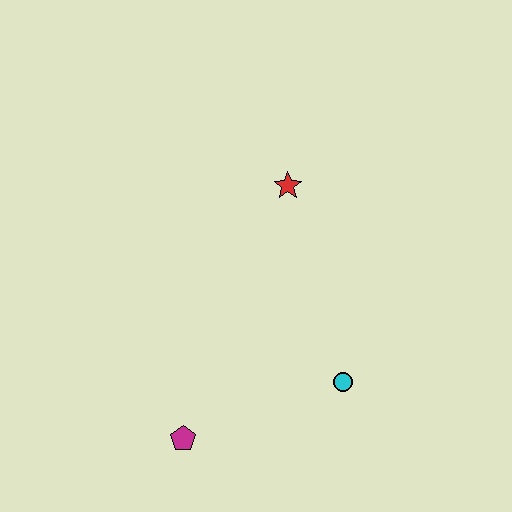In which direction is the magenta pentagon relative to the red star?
The magenta pentagon is below the red star.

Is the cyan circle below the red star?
Yes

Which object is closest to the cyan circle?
The magenta pentagon is closest to the cyan circle.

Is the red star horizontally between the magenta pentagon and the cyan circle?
Yes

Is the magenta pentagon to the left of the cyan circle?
Yes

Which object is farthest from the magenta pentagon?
The red star is farthest from the magenta pentagon.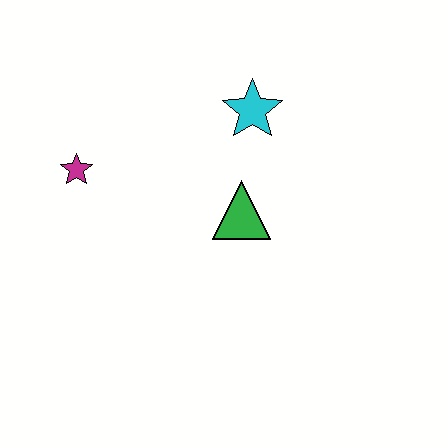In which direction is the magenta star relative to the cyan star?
The magenta star is to the left of the cyan star.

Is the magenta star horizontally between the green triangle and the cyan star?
No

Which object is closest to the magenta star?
The green triangle is closest to the magenta star.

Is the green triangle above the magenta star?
No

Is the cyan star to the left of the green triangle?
No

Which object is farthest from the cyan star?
The magenta star is farthest from the cyan star.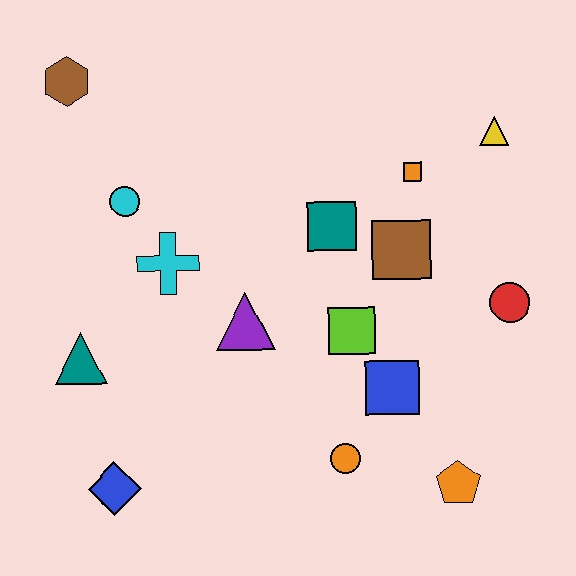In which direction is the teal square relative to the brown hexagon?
The teal square is to the right of the brown hexagon.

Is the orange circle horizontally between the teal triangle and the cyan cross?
No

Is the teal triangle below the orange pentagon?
No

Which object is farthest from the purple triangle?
The yellow triangle is farthest from the purple triangle.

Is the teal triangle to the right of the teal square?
No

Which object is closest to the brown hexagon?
The cyan circle is closest to the brown hexagon.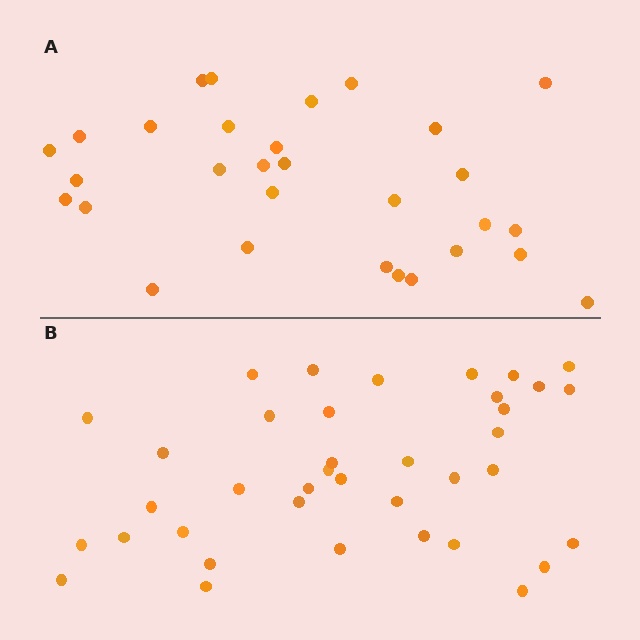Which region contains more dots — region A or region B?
Region B (the bottom region) has more dots.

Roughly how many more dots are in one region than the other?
Region B has roughly 8 or so more dots than region A.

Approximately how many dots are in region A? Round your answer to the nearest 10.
About 30 dots.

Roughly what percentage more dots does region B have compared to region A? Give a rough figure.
About 25% more.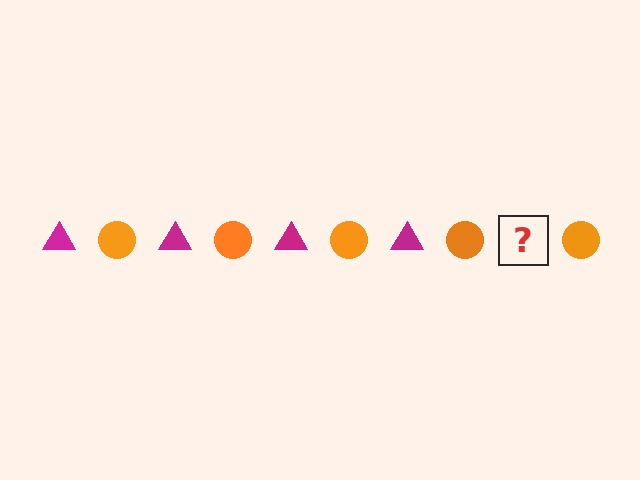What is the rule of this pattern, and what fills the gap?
The rule is that the pattern alternates between magenta triangle and orange circle. The gap should be filled with a magenta triangle.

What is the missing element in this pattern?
The missing element is a magenta triangle.